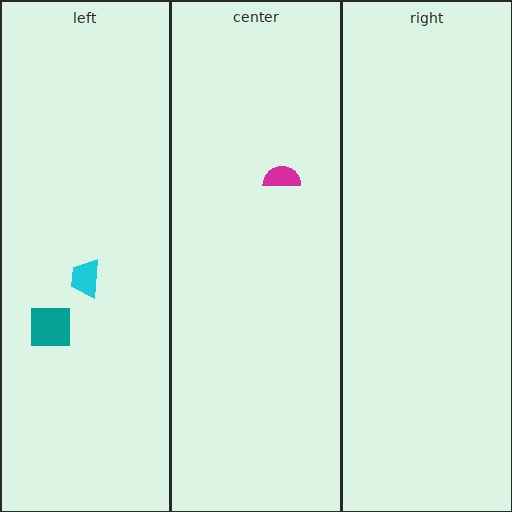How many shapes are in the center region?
1.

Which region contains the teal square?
The left region.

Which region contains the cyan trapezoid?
The left region.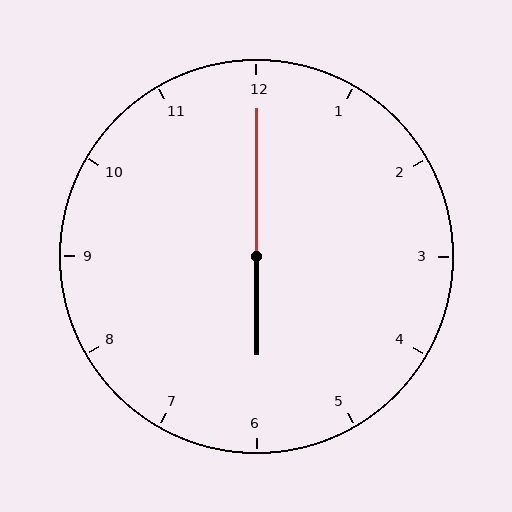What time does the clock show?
6:00.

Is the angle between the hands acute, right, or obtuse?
It is obtuse.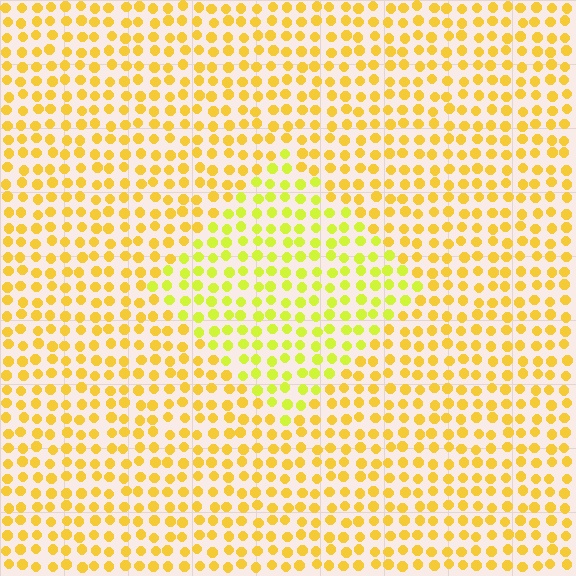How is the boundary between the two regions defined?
The boundary is defined purely by a slight shift in hue (about 26 degrees). Spacing, size, and orientation are identical on both sides.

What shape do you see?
I see a diamond.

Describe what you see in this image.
The image is filled with small yellow elements in a uniform arrangement. A diamond-shaped region is visible where the elements are tinted to a slightly different hue, forming a subtle color boundary.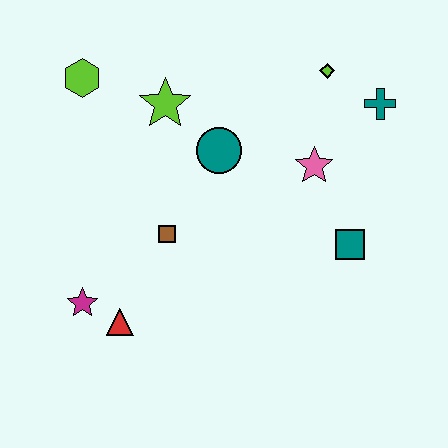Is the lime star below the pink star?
No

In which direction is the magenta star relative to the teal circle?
The magenta star is below the teal circle.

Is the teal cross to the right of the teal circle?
Yes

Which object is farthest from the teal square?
The lime hexagon is farthest from the teal square.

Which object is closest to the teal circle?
The lime star is closest to the teal circle.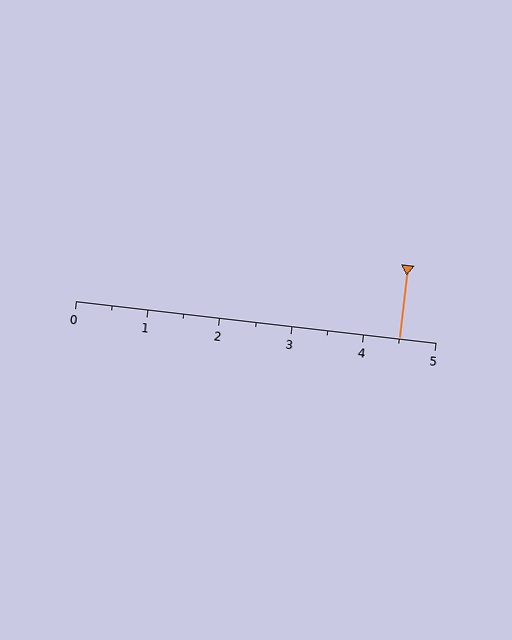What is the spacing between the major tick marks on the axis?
The major ticks are spaced 1 apart.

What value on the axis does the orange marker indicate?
The marker indicates approximately 4.5.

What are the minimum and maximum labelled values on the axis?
The axis runs from 0 to 5.